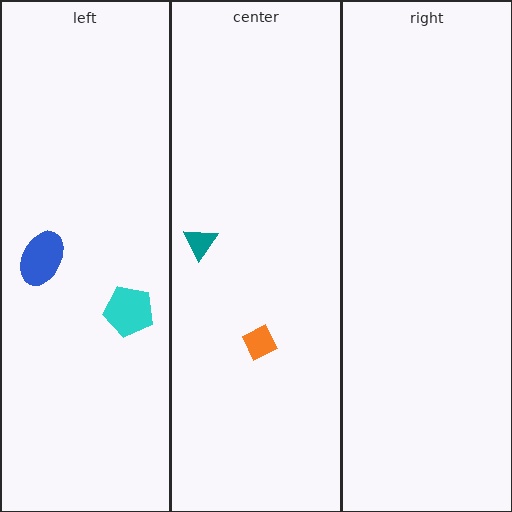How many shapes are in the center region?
2.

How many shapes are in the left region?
2.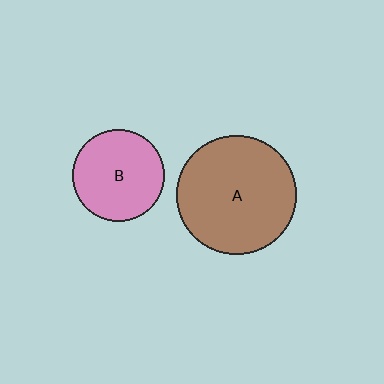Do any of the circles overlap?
No, none of the circles overlap.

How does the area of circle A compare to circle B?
Approximately 1.7 times.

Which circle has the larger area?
Circle A (brown).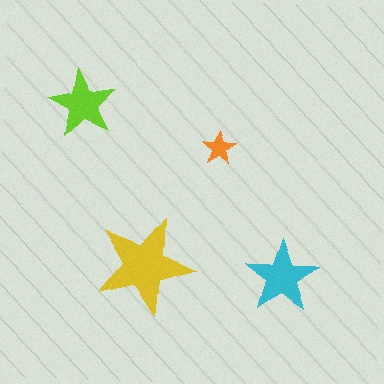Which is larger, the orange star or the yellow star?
The yellow one.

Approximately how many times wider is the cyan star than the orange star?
About 2 times wider.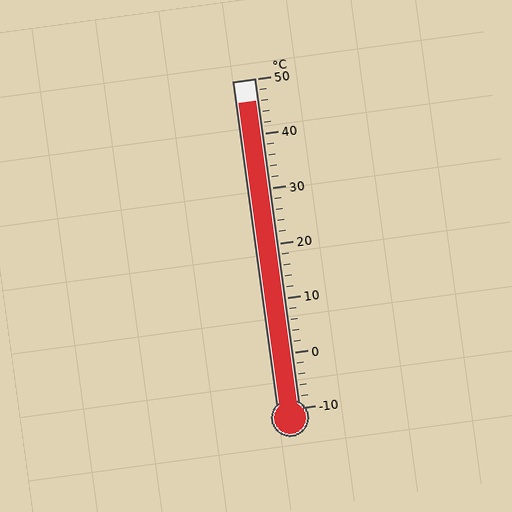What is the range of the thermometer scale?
The thermometer scale ranges from -10°C to 50°C.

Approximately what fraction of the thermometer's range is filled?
The thermometer is filled to approximately 95% of its range.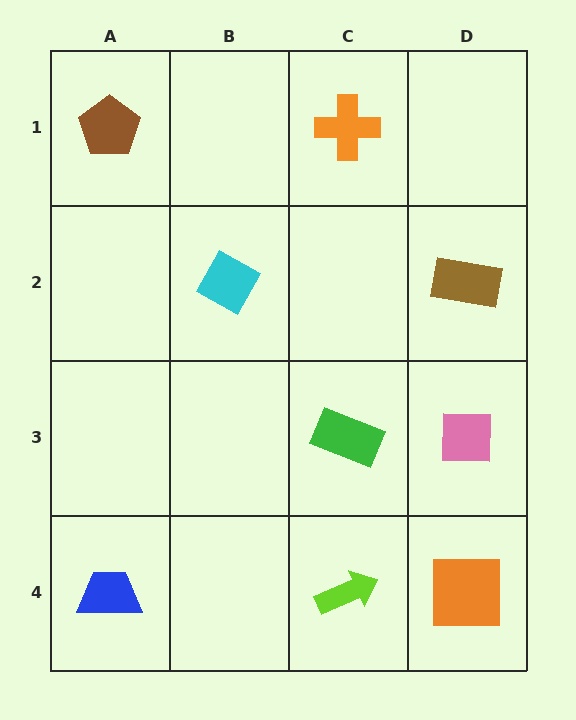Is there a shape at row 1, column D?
No, that cell is empty.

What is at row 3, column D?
A pink square.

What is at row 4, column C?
A lime arrow.